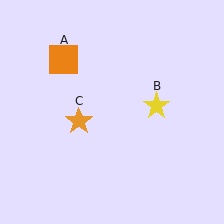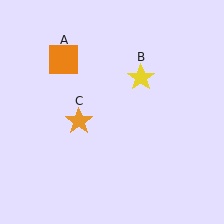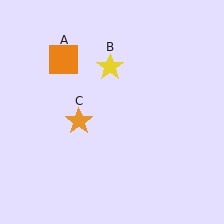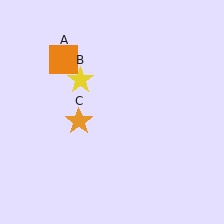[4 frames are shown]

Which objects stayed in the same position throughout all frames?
Orange square (object A) and orange star (object C) remained stationary.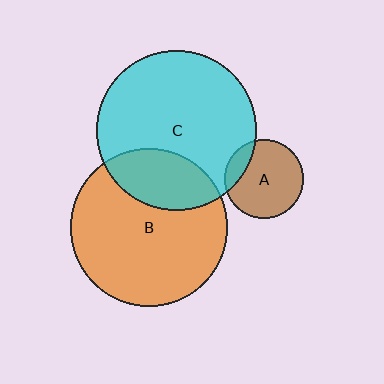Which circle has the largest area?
Circle C (cyan).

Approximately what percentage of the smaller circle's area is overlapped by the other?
Approximately 25%.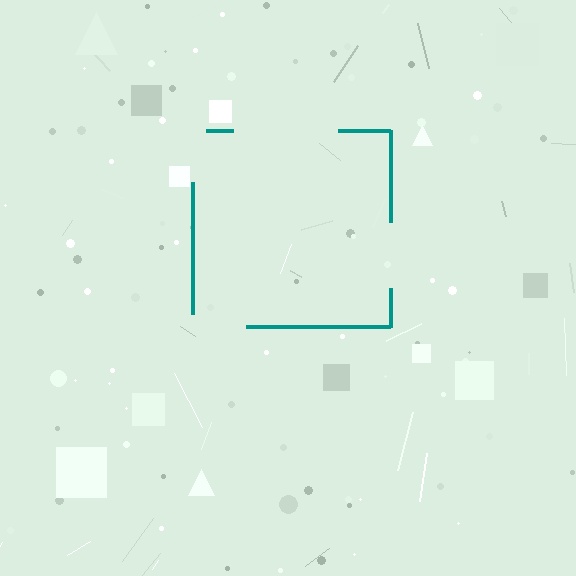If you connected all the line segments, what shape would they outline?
They would outline a square.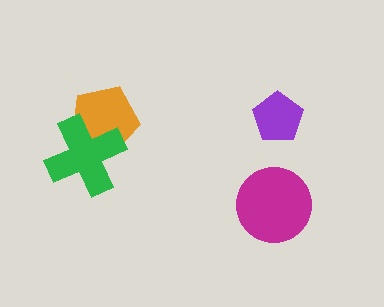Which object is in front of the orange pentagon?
The green cross is in front of the orange pentagon.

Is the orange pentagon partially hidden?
Yes, it is partially covered by another shape.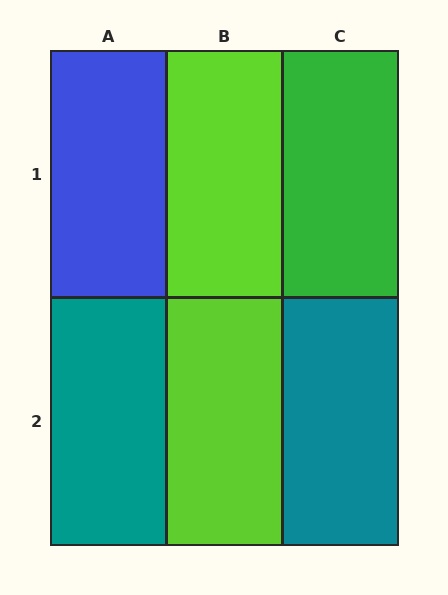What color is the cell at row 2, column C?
Teal.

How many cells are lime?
2 cells are lime.